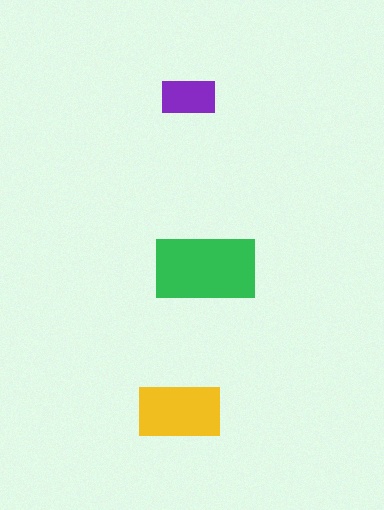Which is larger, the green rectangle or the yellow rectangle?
The green one.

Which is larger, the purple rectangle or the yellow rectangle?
The yellow one.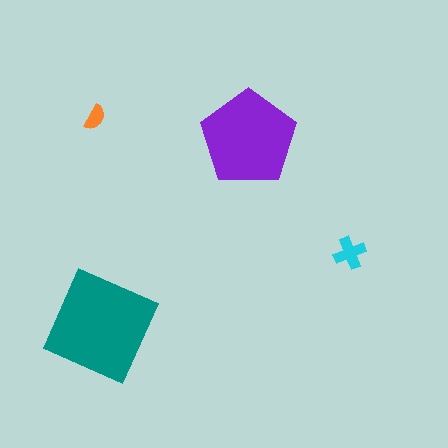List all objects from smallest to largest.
The orange semicircle, the cyan cross, the purple pentagon, the teal diamond.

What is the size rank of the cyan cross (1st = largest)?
3rd.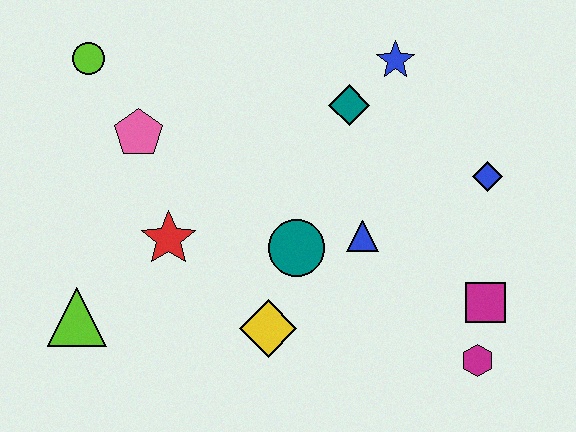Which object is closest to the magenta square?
The magenta hexagon is closest to the magenta square.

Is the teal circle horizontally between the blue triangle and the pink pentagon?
Yes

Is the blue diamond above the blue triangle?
Yes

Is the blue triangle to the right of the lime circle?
Yes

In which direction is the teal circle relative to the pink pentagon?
The teal circle is to the right of the pink pentagon.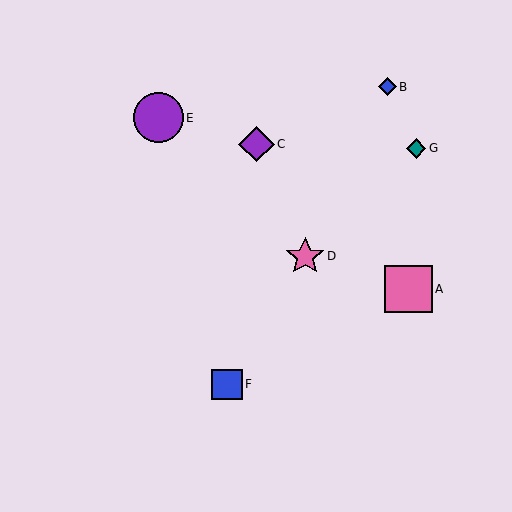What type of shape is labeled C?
Shape C is a purple diamond.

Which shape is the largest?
The purple circle (labeled E) is the largest.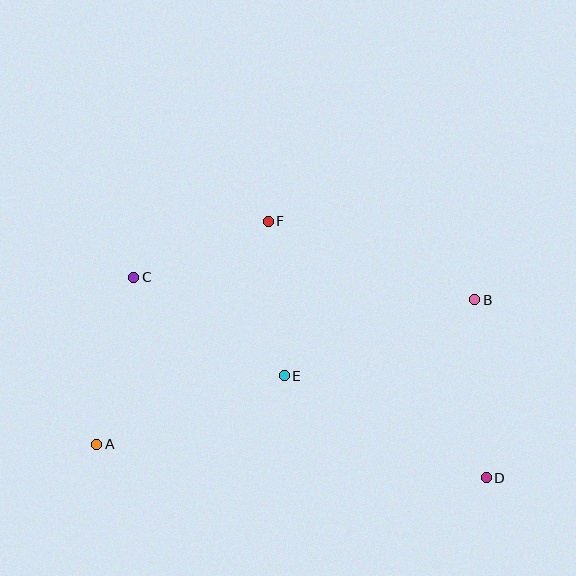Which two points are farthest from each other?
Points C and D are farthest from each other.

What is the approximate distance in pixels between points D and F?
The distance between D and F is approximately 336 pixels.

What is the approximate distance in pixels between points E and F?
The distance between E and F is approximately 155 pixels.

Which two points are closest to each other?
Points C and F are closest to each other.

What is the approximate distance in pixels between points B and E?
The distance between B and E is approximately 205 pixels.